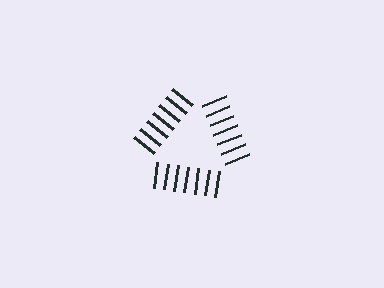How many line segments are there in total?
21 — 7 along each of the 3 edges.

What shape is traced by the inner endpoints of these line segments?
An illusory triangle — the line segments terminate on its edges but no continuous stroke is drawn.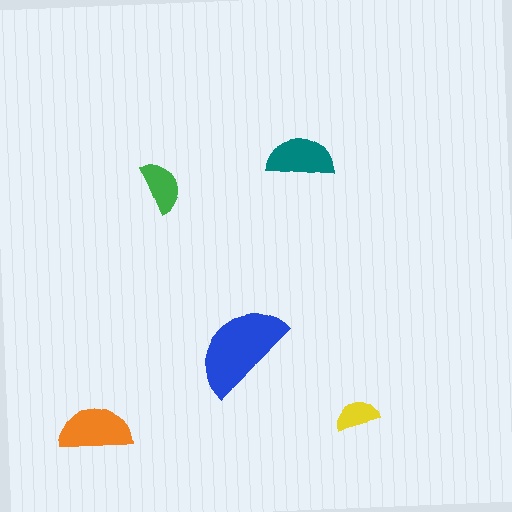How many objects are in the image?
There are 5 objects in the image.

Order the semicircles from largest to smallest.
the blue one, the orange one, the teal one, the green one, the yellow one.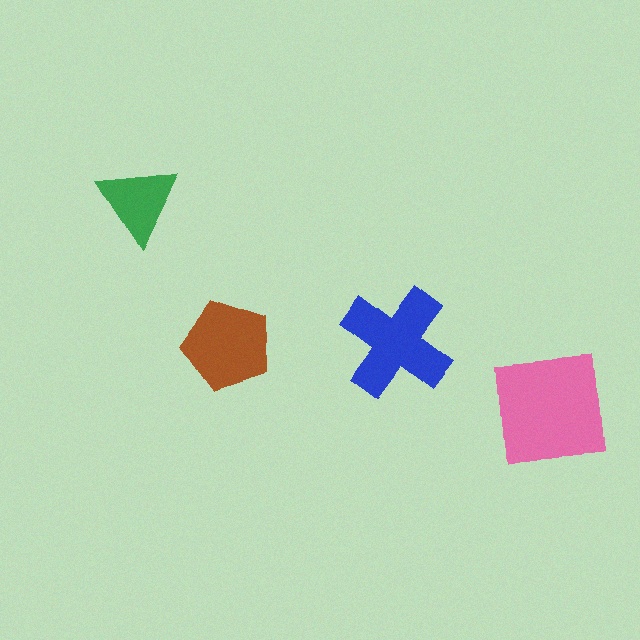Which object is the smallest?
The green triangle.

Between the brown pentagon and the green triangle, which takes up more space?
The brown pentagon.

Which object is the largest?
The pink square.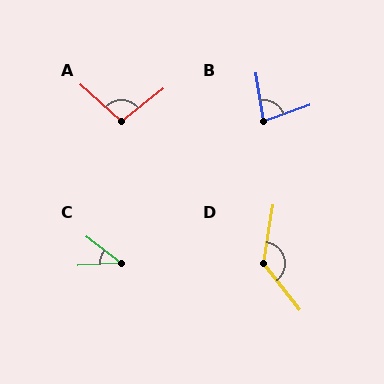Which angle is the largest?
D, at approximately 133 degrees.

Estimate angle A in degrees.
Approximately 99 degrees.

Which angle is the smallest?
C, at approximately 41 degrees.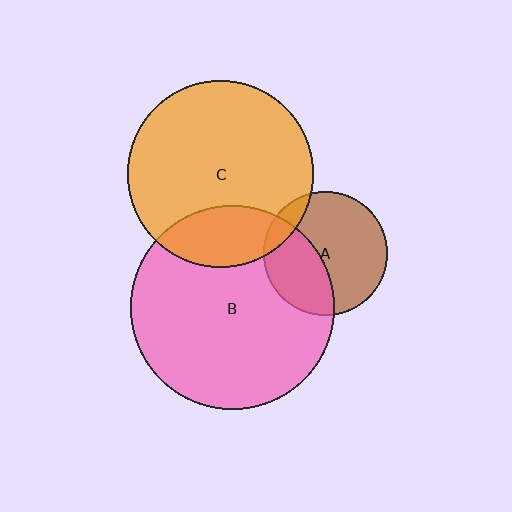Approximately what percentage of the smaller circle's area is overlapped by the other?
Approximately 10%.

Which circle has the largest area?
Circle B (pink).